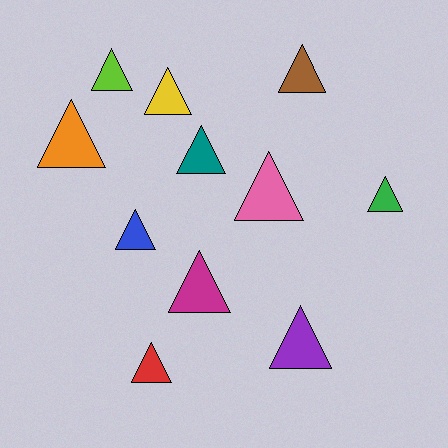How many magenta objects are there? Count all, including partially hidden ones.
There is 1 magenta object.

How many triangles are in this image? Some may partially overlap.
There are 11 triangles.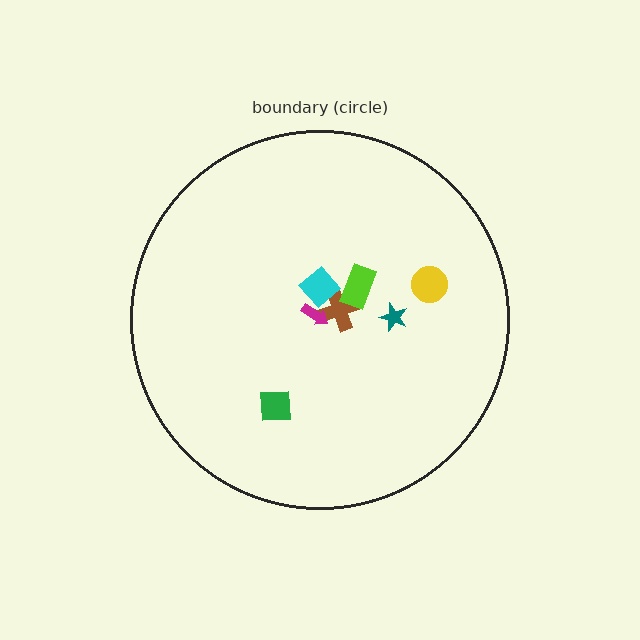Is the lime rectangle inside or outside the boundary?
Inside.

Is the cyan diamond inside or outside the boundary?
Inside.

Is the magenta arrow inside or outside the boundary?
Inside.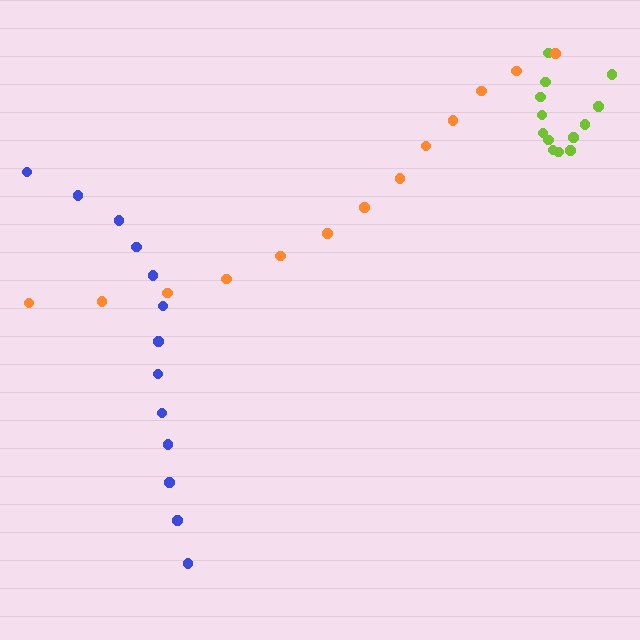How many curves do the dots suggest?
There are 3 distinct paths.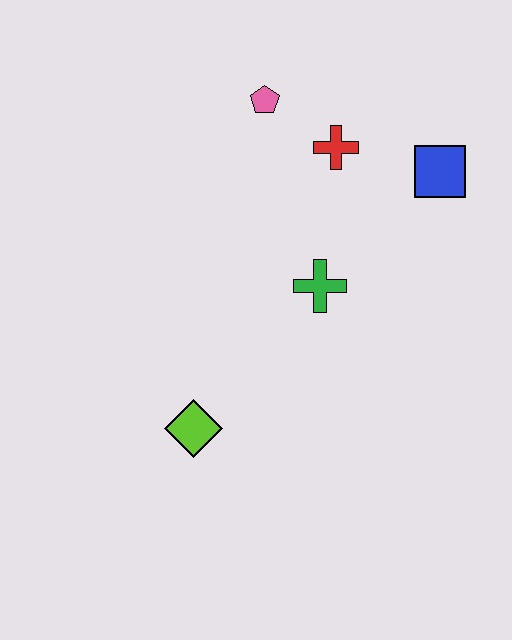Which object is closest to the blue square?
The red cross is closest to the blue square.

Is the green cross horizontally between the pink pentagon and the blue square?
Yes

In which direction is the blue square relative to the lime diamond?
The blue square is above the lime diamond.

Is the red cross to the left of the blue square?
Yes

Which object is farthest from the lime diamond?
The blue square is farthest from the lime diamond.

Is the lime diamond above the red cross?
No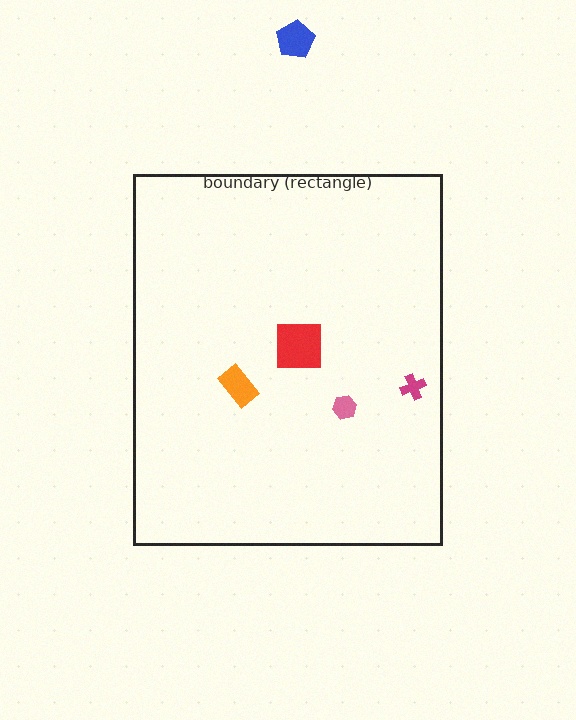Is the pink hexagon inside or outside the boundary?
Inside.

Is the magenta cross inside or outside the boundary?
Inside.